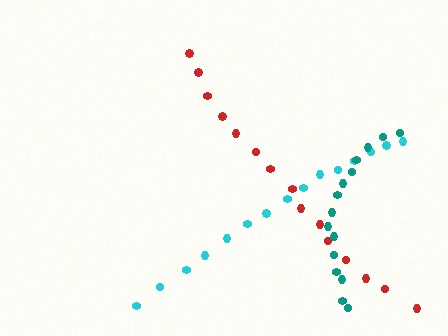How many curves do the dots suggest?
There are 3 distinct paths.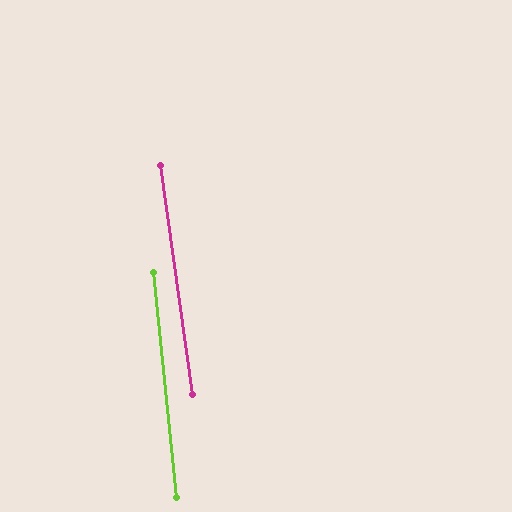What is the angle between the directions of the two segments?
Approximately 2 degrees.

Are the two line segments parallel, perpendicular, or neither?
Parallel — their directions differ by only 1.9°.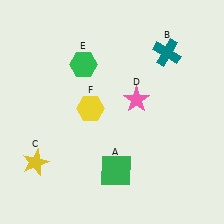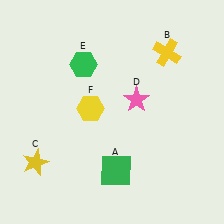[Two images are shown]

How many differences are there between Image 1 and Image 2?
There is 1 difference between the two images.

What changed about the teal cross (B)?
In Image 1, B is teal. In Image 2, it changed to yellow.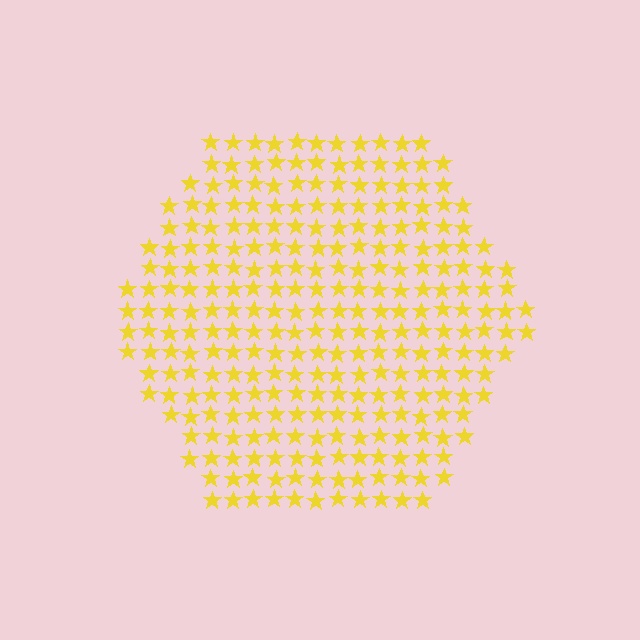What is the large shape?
The large shape is a hexagon.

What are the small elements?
The small elements are stars.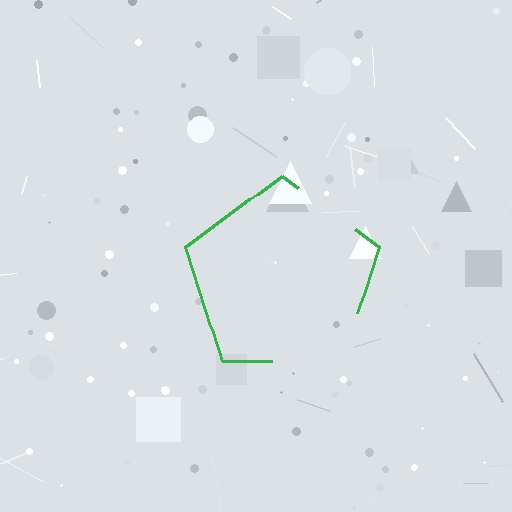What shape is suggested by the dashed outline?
The dashed outline suggests a pentagon.